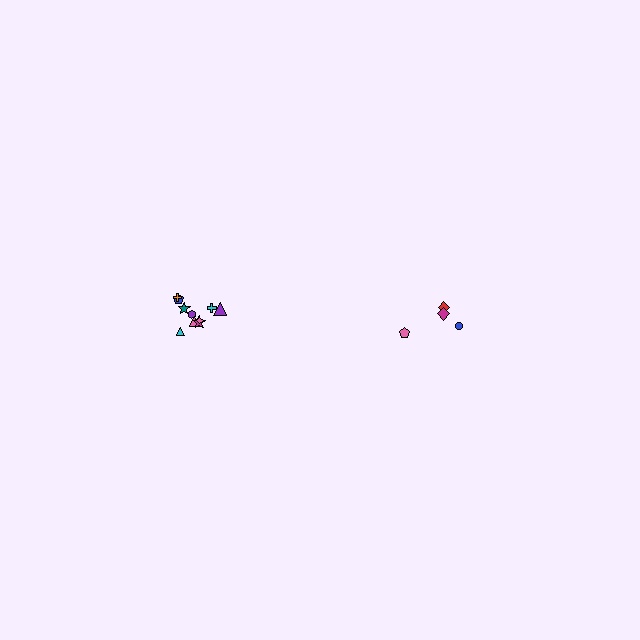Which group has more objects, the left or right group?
The left group.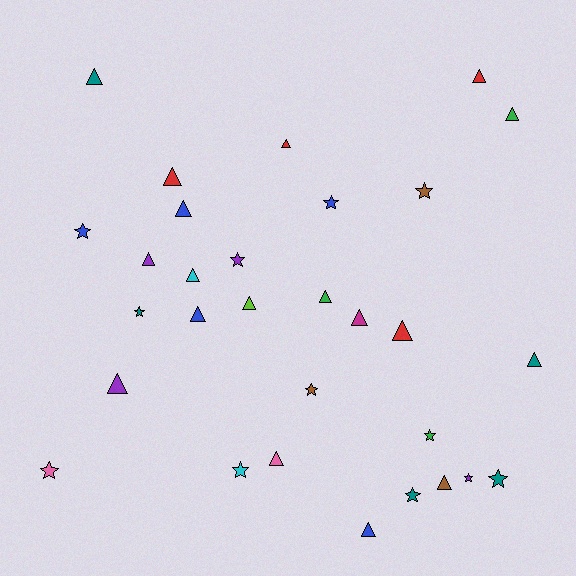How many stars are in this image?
There are 12 stars.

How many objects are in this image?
There are 30 objects.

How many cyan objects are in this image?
There are 2 cyan objects.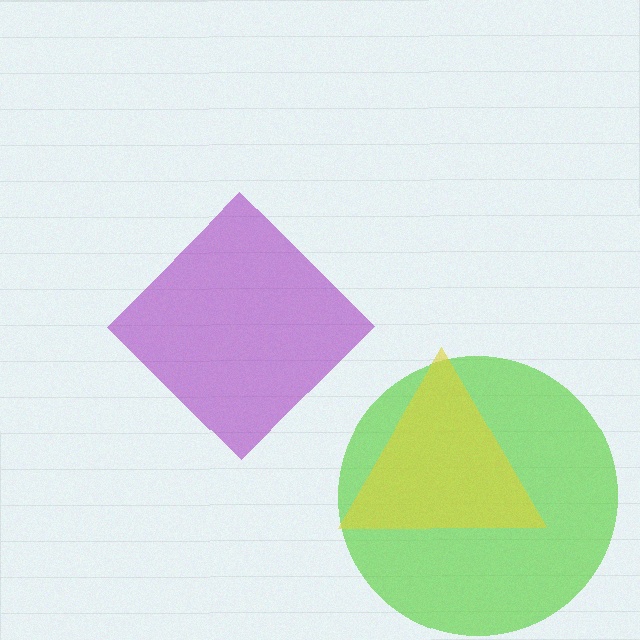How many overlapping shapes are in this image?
There are 3 overlapping shapes in the image.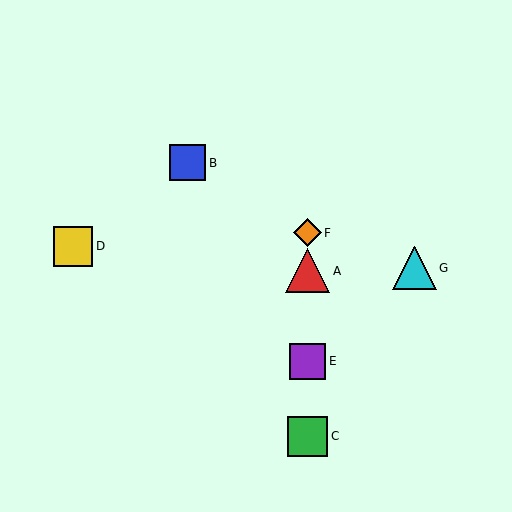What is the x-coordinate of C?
Object C is at x≈308.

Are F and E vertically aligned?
Yes, both are at x≈308.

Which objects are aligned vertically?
Objects A, C, E, F are aligned vertically.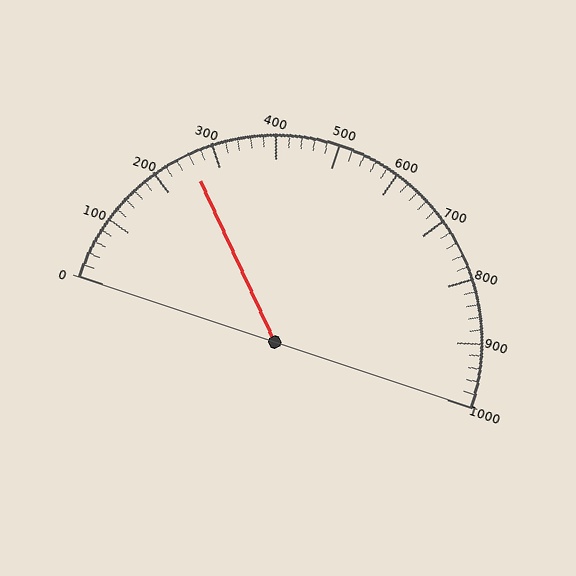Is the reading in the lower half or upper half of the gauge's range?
The reading is in the lower half of the range (0 to 1000).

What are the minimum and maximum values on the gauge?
The gauge ranges from 0 to 1000.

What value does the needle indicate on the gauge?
The needle indicates approximately 260.